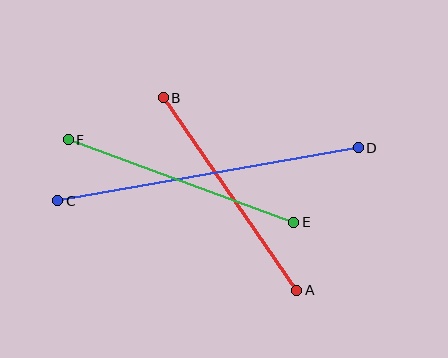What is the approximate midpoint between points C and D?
The midpoint is at approximately (208, 174) pixels.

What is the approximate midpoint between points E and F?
The midpoint is at approximately (181, 181) pixels.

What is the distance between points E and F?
The distance is approximately 240 pixels.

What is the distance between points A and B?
The distance is approximately 234 pixels.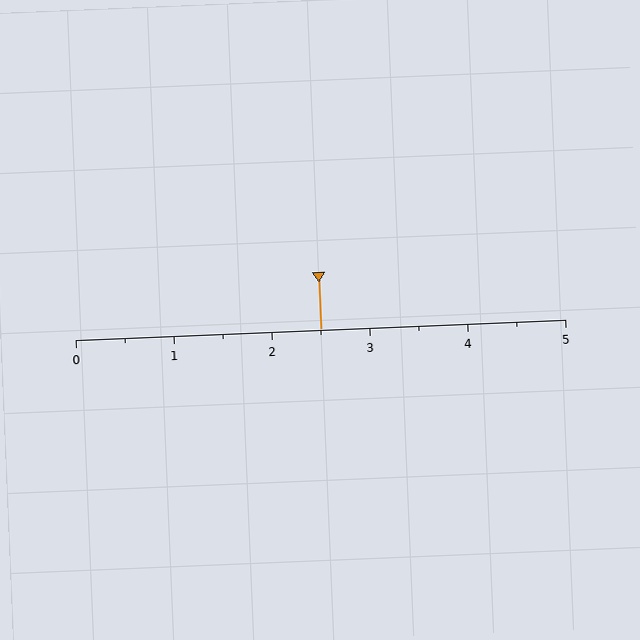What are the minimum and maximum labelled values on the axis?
The axis runs from 0 to 5.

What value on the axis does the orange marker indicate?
The marker indicates approximately 2.5.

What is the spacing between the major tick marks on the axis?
The major ticks are spaced 1 apart.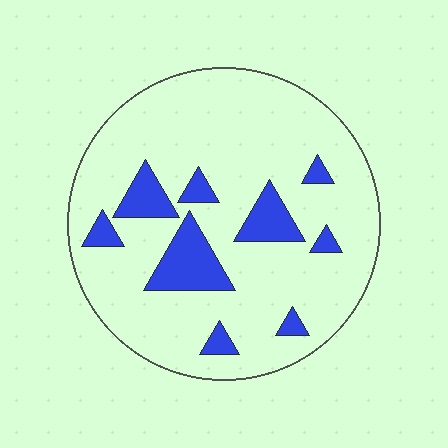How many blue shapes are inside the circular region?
9.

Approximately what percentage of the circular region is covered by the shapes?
Approximately 15%.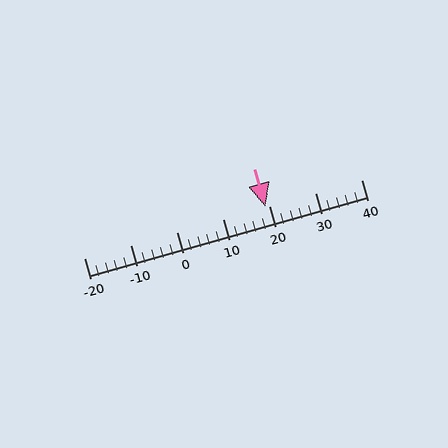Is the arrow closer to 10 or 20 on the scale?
The arrow is closer to 20.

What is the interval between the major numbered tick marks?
The major tick marks are spaced 10 units apart.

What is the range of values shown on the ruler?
The ruler shows values from -20 to 40.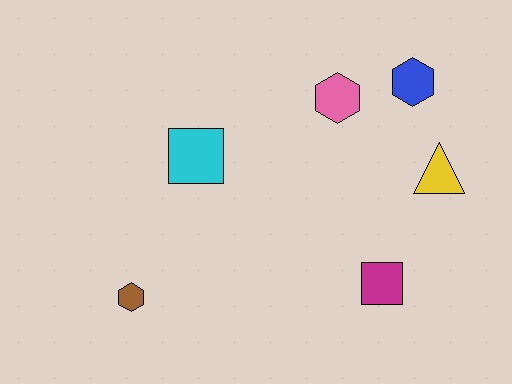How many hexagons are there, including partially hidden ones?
There are 3 hexagons.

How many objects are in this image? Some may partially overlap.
There are 6 objects.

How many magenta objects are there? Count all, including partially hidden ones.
There is 1 magenta object.